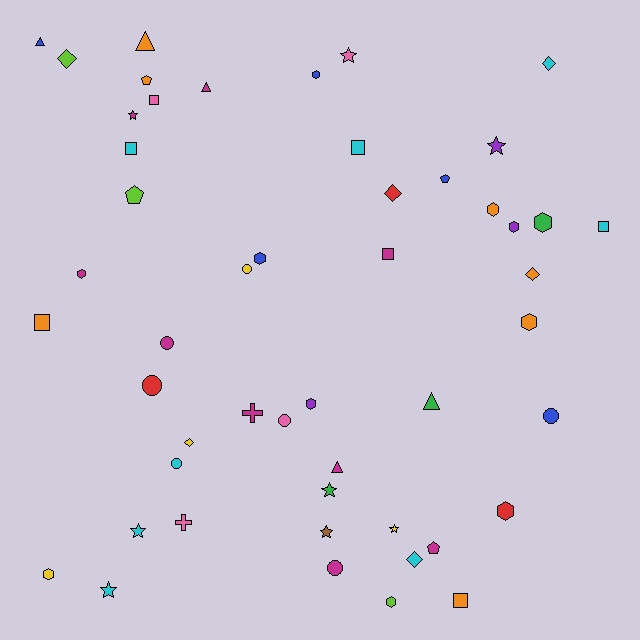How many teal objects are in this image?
There are no teal objects.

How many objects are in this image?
There are 50 objects.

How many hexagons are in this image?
There are 11 hexagons.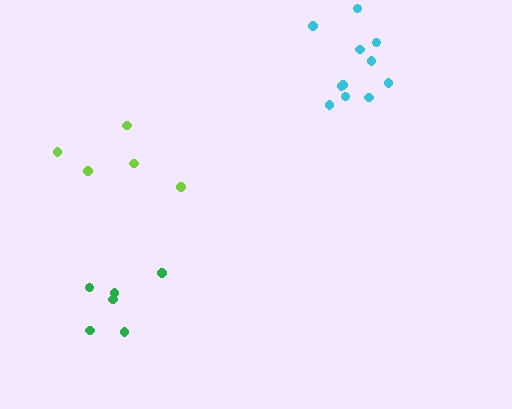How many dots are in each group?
Group 1: 11 dots, Group 2: 5 dots, Group 3: 6 dots (22 total).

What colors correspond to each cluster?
The clusters are colored: cyan, lime, green.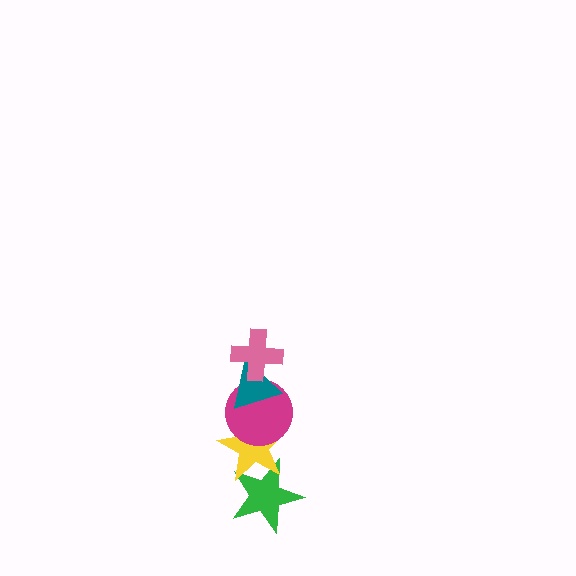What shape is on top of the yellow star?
The magenta circle is on top of the yellow star.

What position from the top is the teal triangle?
The teal triangle is 2nd from the top.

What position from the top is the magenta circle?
The magenta circle is 3rd from the top.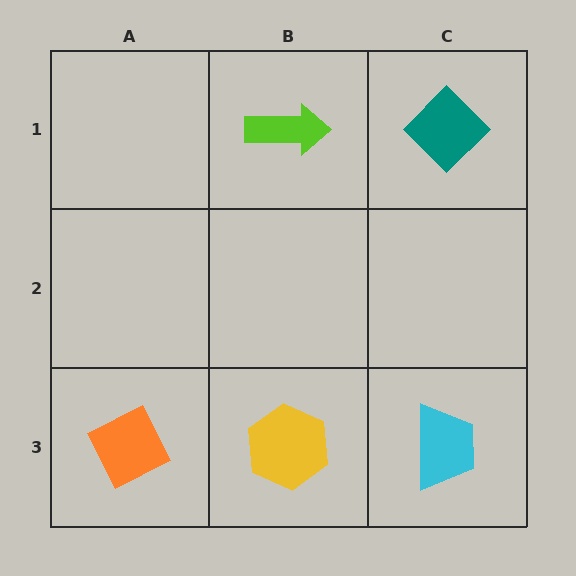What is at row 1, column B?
A lime arrow.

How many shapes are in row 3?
3 shapes.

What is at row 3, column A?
An orange diamond.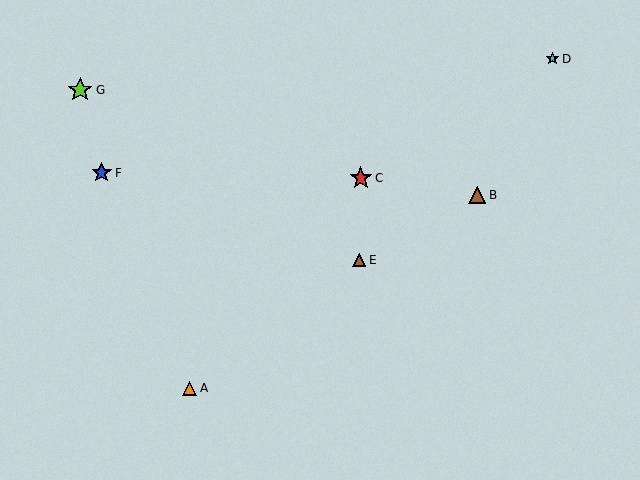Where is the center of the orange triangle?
The center of the orange triangle is at (189, 388).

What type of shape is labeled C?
Shape C is a red star.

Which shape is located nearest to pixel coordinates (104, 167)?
The blue star (labeled F) at (102, 173) is nearest to that location.